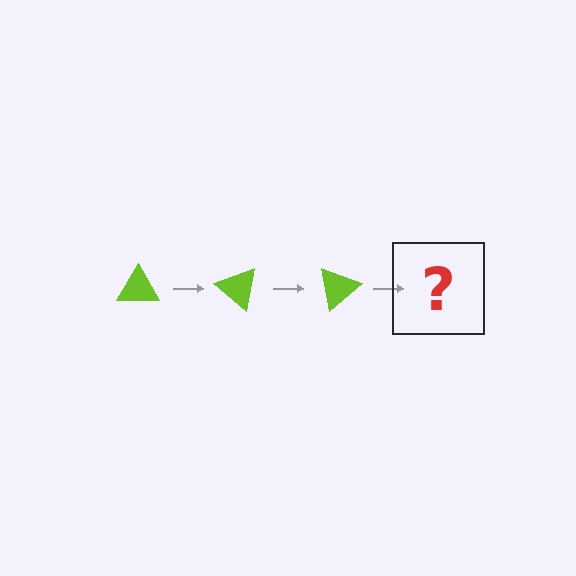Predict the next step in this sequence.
The next step is a lime triangle rotated 120 degrees.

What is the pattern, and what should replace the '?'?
The pattern is that the triangle rotates 40 degrees each step. The '?' should be a lime triangle rotated 120 degrees.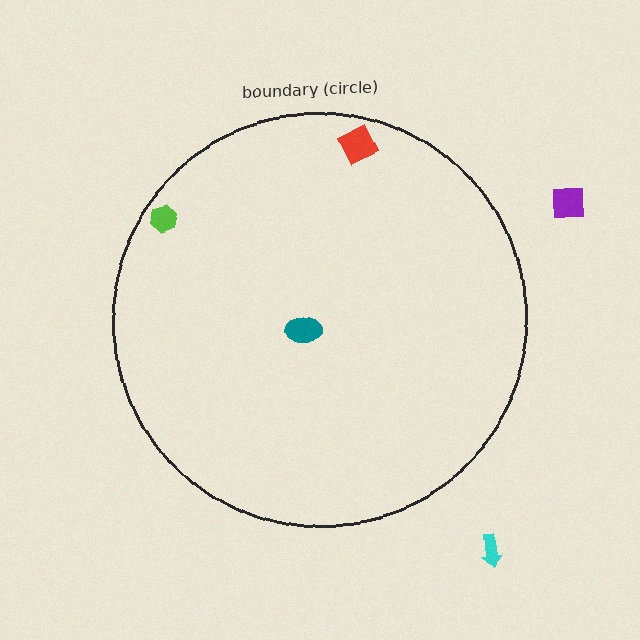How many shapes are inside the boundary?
3 inside, 2 outside.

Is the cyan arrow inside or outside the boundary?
Outside.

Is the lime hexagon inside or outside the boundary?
Inside.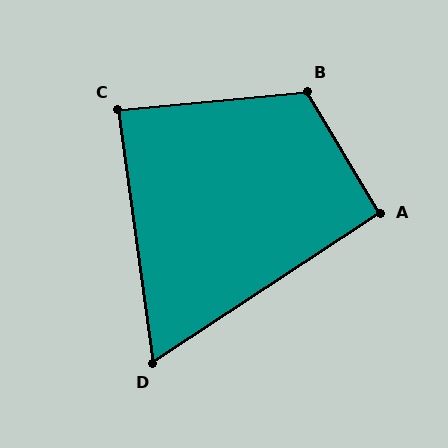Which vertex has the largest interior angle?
B, at approximately 115 degrees.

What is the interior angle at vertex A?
Approximately 93 degrees (approximately right).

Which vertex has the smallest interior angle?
D, at approximately 65 degrees.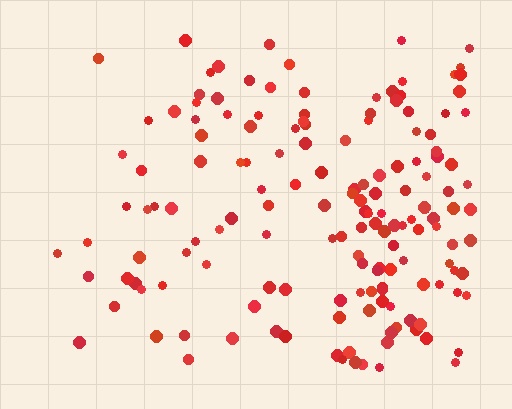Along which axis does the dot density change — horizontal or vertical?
Horizontal.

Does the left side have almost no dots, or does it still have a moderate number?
Still a moderate number, just noticeably fewer than the right.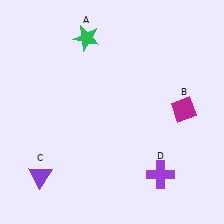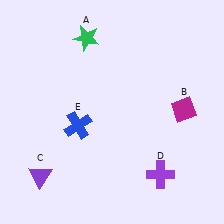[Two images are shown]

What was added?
A blue cross (E) was added in Image 2.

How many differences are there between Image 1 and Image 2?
There is 1 difference between the two images.